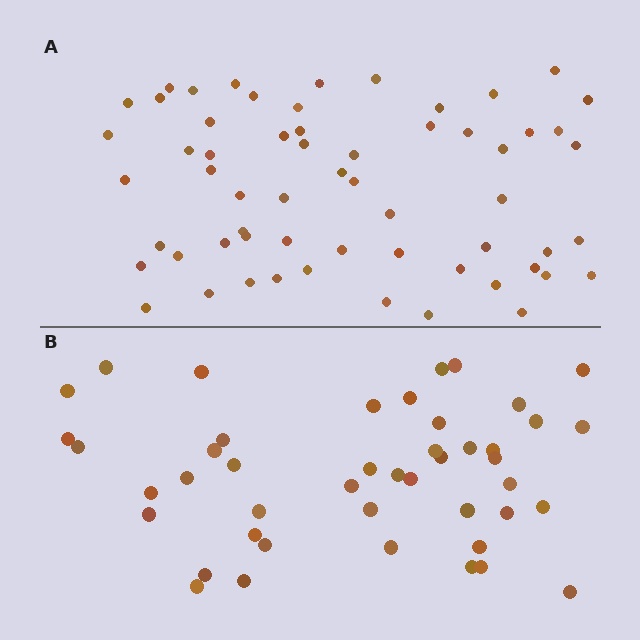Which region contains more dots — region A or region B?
Region A (the top region) has more dots.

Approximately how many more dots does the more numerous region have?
Region A has approximately 15 more dots than region B.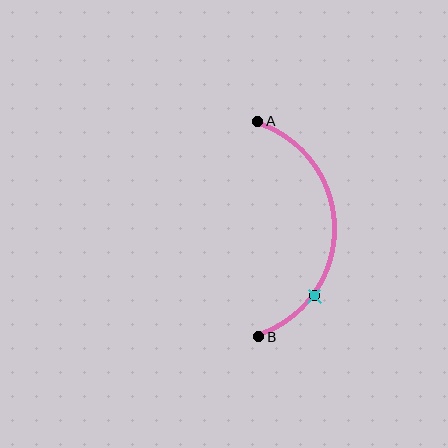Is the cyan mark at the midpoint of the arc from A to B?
No. The cyan mark lies on the arc but is closer to endpoint B. The arc midpoint would be at the point on the curve equidistant along the arc from both A and B.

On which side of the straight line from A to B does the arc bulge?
The arc bulges to the right of the straight line connecting A and B.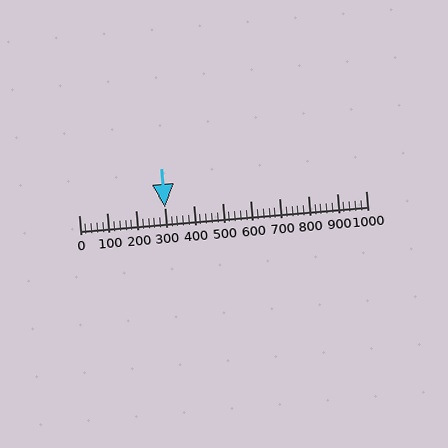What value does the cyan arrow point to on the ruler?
The cyan arrow points to approximately 300.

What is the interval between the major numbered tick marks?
The major tick marks are spaced 100 units apart.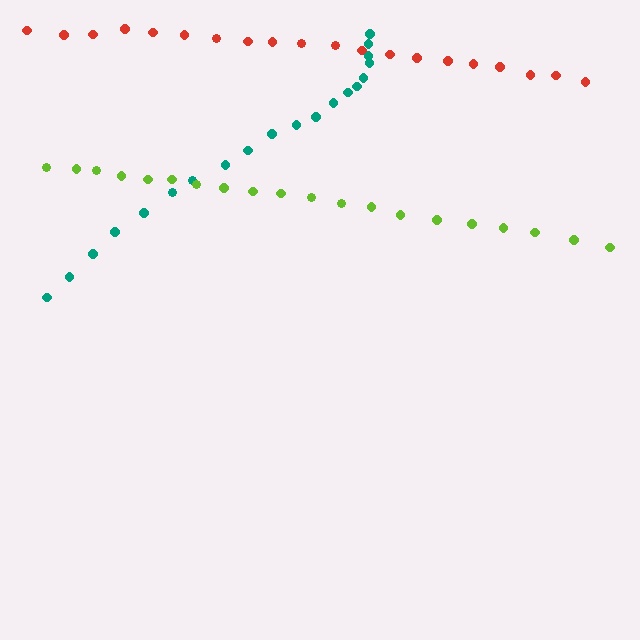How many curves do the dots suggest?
There are 3 distinct paths.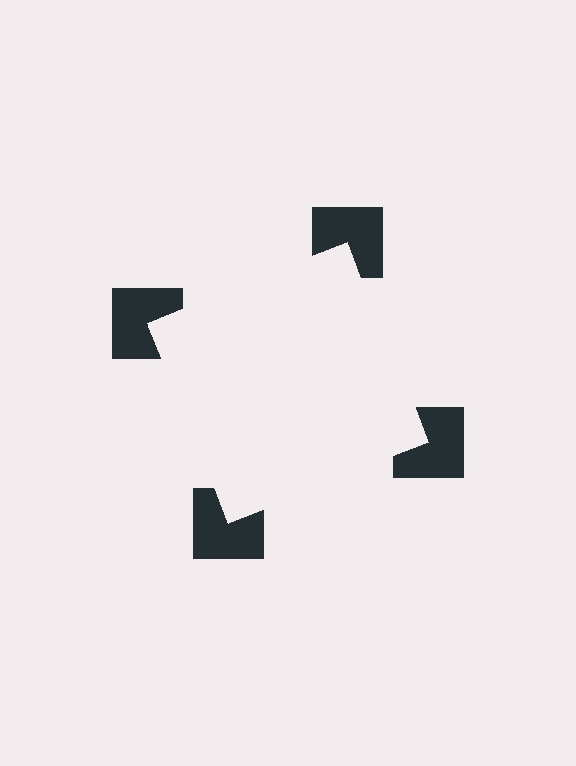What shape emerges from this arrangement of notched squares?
An illusory square — its edges are inferred from the aligned wedge cuts in the notched squares, not physically drawn.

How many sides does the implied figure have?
4 sides.